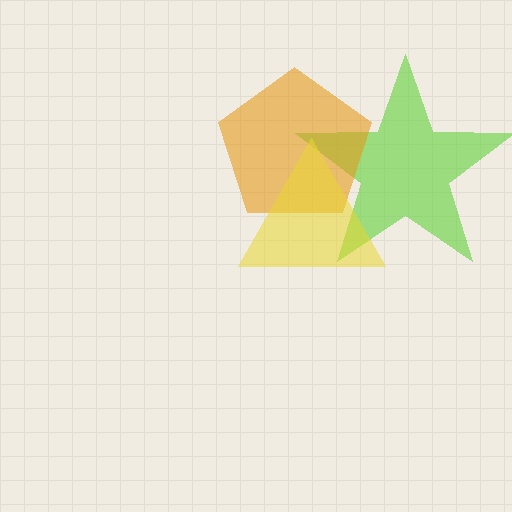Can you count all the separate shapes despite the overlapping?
Yes, there are 3 separate shapes.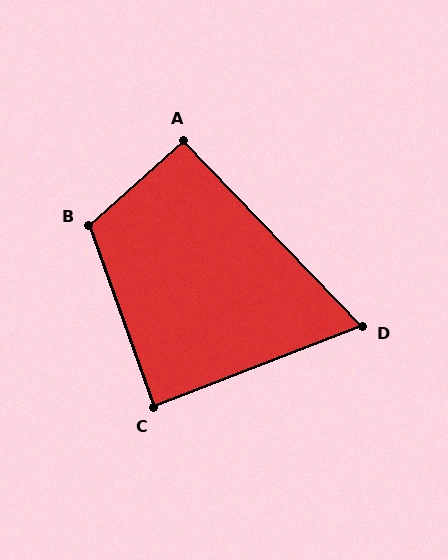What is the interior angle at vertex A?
Approximately 92 degrees (approximately right).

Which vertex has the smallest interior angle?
D, at approximately 67 degrees.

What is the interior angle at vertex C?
Approximately 88 degrees (approximately right).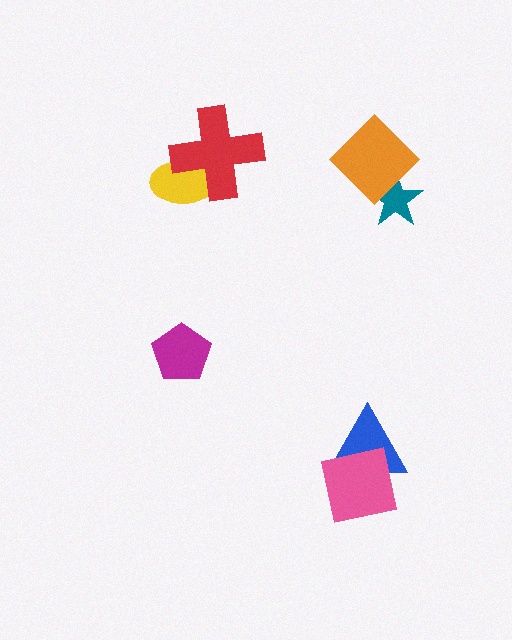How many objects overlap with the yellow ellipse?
1 object overlaps with the yellow ellipse.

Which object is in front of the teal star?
The orange diamond is in front of the teal star.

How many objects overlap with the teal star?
1 object overlaps with the teal star.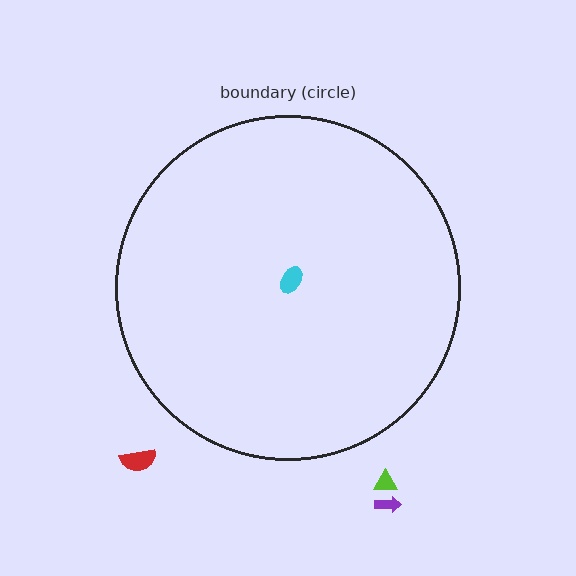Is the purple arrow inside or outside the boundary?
Outside.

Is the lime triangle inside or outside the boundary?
Outside.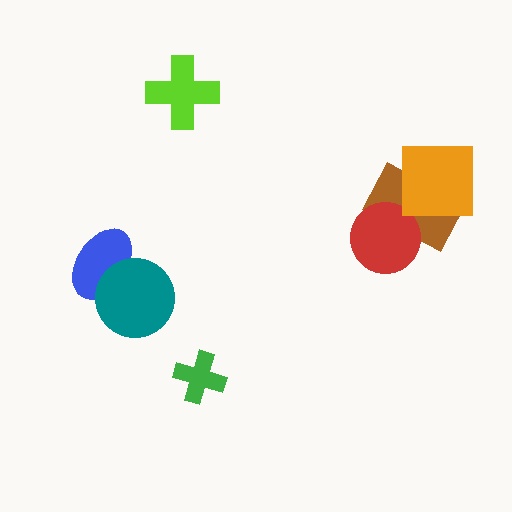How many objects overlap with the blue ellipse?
1 object overlaps with the blue ellipse.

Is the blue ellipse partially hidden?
Yes, it is partially covered by another shape.